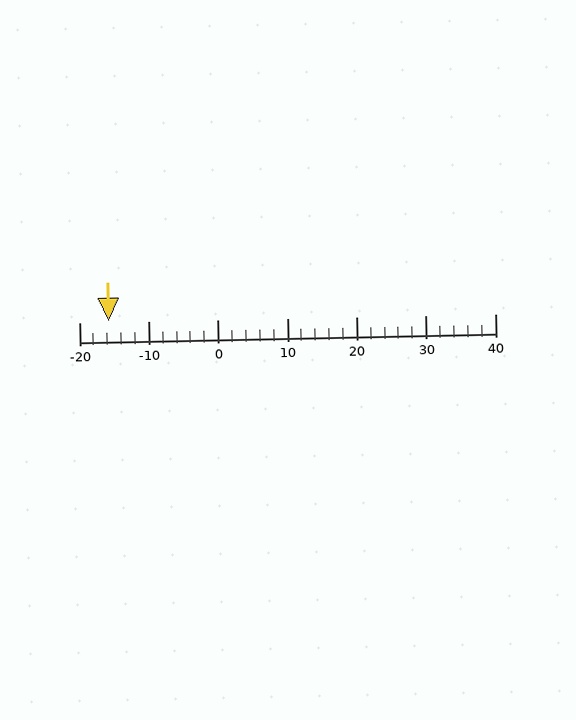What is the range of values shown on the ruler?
The ruler shows values from -20 to 40.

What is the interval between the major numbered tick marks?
The major tick marks are spaced 10 units apart.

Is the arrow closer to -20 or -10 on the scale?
The arrow is closer to -20.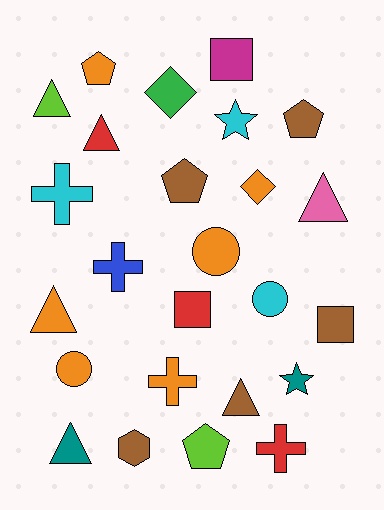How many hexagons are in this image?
There is 1 hexagon.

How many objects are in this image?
There are 25 objects.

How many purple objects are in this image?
There are no purple objects.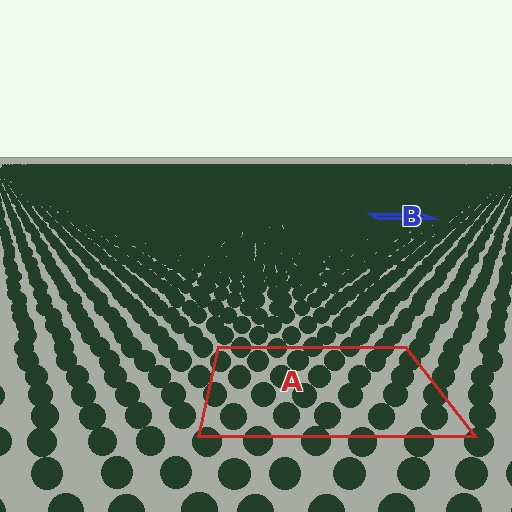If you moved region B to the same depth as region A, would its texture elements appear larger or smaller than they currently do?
They would appear larger. At a closer depth, the same texture elements are projected at a bigger on-screen size.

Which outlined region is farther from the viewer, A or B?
Region B is farther from the viewer — the texture elements inside it appear smaller and more densely packed.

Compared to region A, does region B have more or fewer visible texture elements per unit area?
Region B has more texture elements per unit area — they are packed more densely because it is farther away.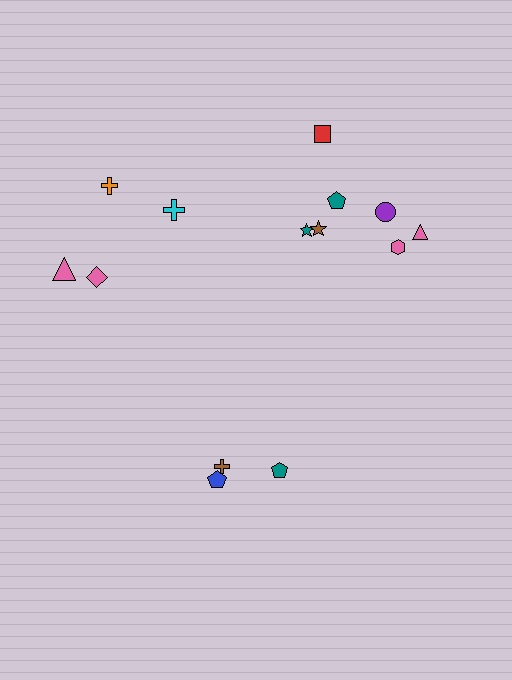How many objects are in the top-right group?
There are 7 objects.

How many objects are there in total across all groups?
There are 14 objects.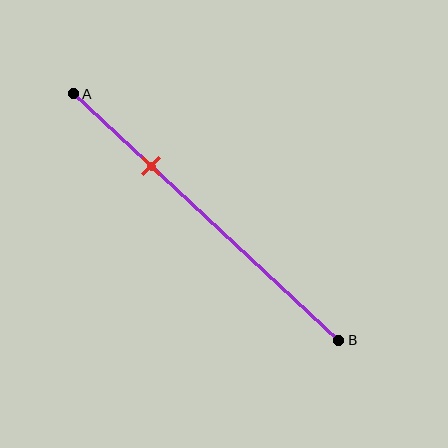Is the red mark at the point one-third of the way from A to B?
No, the mark is at about 30% from A, not at the 33% one-third point.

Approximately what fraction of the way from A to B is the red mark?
The red mark is approximately 30% of the way from A to B.